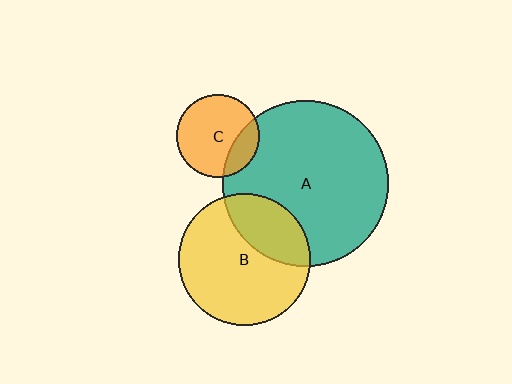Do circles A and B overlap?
Yes.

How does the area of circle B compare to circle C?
Approximately 2.6 times.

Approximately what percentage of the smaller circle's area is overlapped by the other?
Approximately 30%.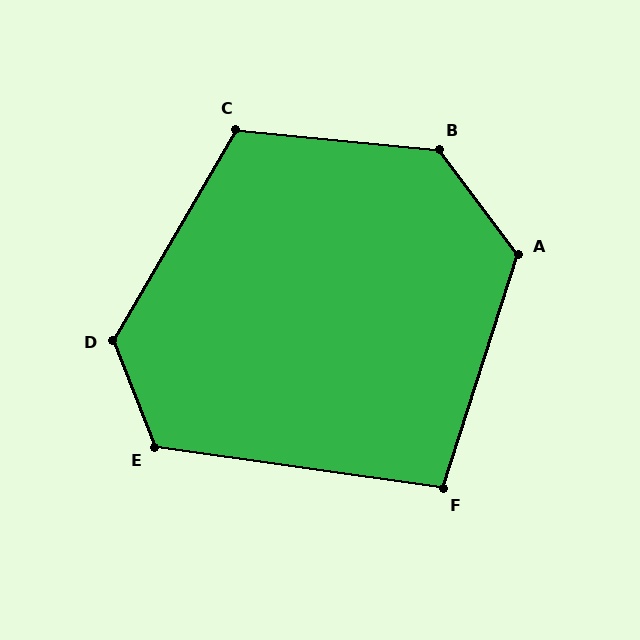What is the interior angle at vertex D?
Approximately 128 degrees (obtuse).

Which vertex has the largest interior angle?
B, at approximately 132 degrees.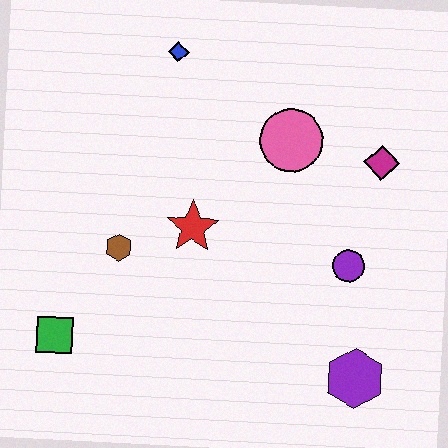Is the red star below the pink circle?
Yes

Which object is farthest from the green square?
The magenta diamond is farthest from the green square.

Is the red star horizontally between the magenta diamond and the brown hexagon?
Yes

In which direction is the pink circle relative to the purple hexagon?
The pink circle is above the purple hexagon.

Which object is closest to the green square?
The brown hexagon is closest to the green square.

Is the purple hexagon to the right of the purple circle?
Yes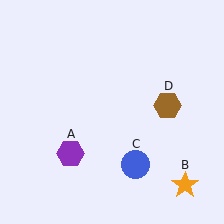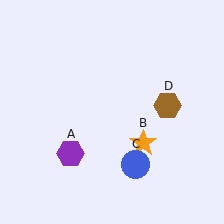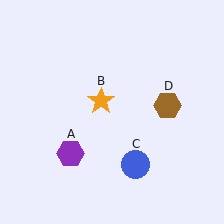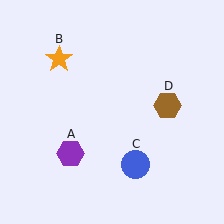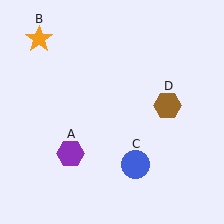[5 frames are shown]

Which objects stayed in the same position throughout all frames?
Purple hexagon (object A) and blue circle (object C) and brown hexagon (object D) remained stationary.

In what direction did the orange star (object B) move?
The orange star (object B) moved up and to the left.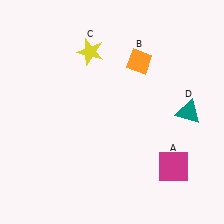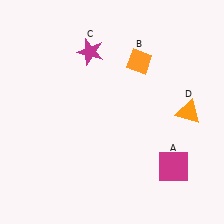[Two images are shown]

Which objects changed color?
C changed from yellow to magenta. D changed from teal to orange.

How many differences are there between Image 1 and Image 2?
There are 2 differences between the two images.